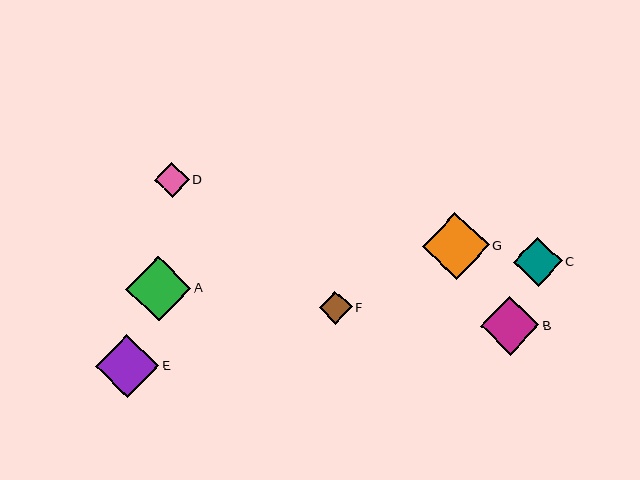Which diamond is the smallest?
Diamond F is the smallest with a size of approximately 33 pixels.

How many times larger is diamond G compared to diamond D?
Diamond G is approximately 1.9 times the size of diamond D.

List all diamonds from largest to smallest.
From largest to smallest: G, A, E, B, C, D, F.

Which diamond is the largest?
Diamond G is the largest with a size of approximately 67 pixels.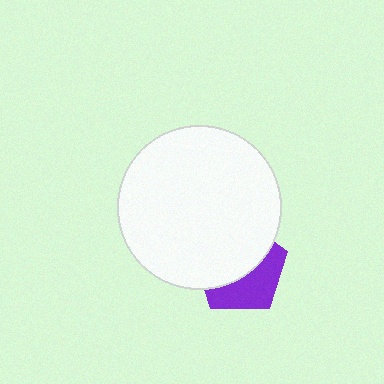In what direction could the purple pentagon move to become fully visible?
The purple pentagon could move down. That would shift it out from behind the white circle entirely.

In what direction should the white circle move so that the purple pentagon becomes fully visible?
The white circle should move up. That is the shortest direction to clear the overlap and leave the purple pentagon fully visible.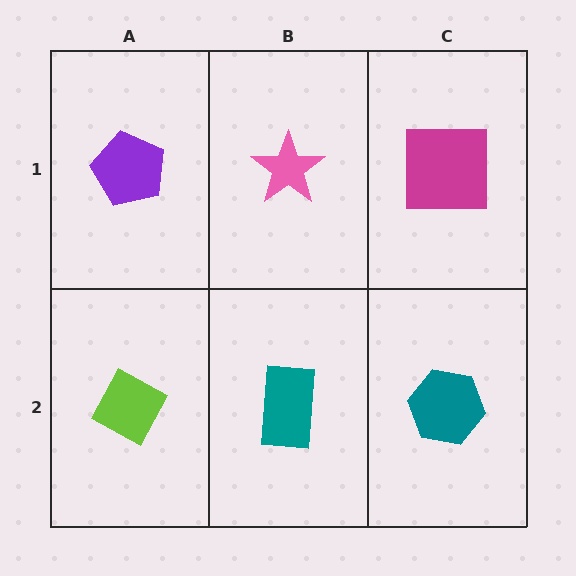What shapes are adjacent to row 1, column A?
A lime diamond (row 2, column A), a pink star (row 1, column B).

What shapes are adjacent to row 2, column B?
A pink star (row 1, column B), a lime diamond (row 2, column A), a teal hexagon (row 2, column C).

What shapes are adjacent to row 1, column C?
A teal hexagon (row 2, column C), a pink star (row 1, column B).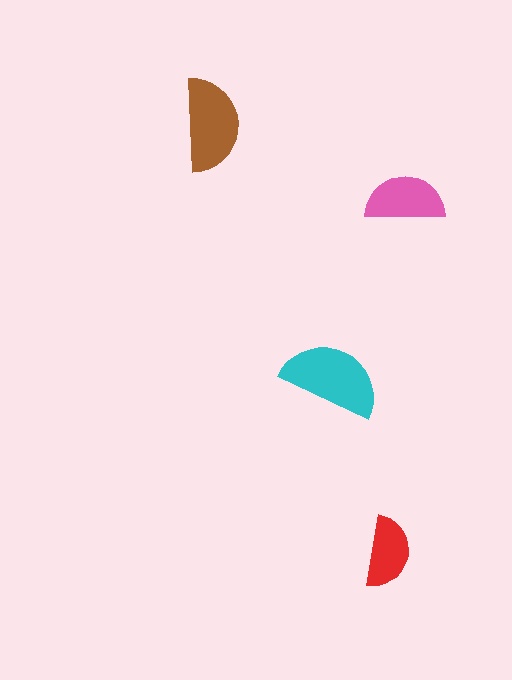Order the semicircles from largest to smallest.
the cyan one, the brown one, the pink one, the red one.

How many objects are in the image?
There are 4 objects in the image.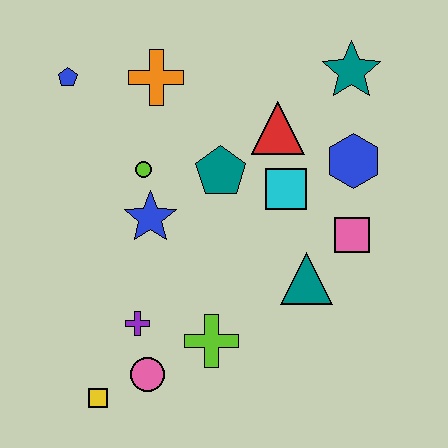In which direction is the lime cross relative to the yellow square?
The lime cross is to the right of the yellow square.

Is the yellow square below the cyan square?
Yes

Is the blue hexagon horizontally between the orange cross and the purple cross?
No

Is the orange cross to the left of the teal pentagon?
Yes